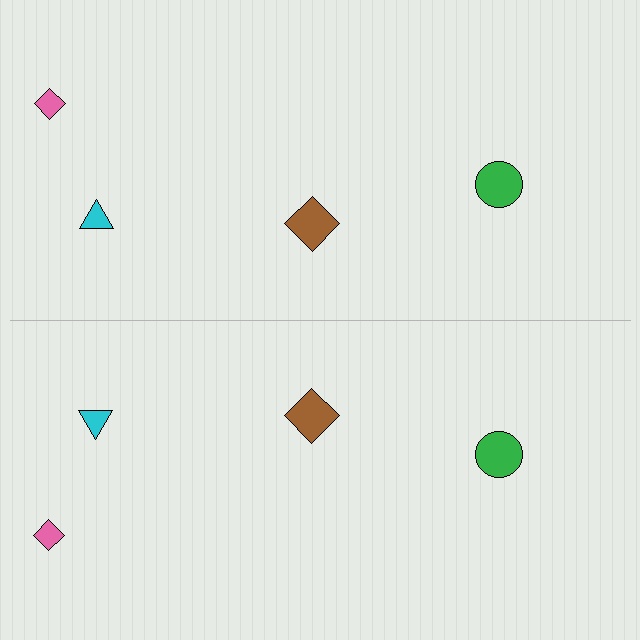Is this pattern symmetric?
Yes, this pattern has bilateral (reflection) symmetry.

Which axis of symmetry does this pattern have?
The pattern has a horizontal axis of symmetry running through the center of the image.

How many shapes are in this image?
There are 8 shapes in this image.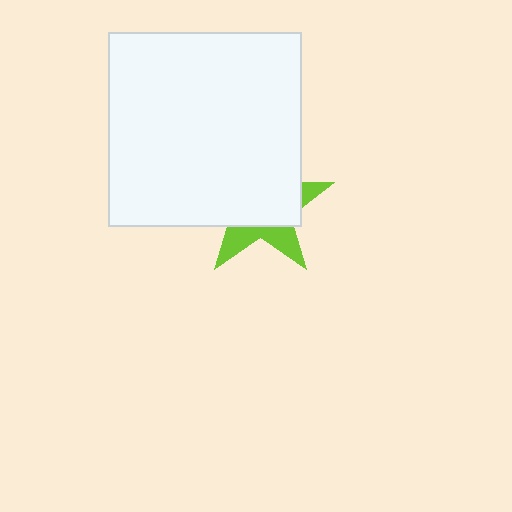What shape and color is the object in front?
The object in front is a white square.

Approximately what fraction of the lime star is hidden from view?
Roughly 67% of the lime star is hidden behind the white square.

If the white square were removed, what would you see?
You would see the complete lime star.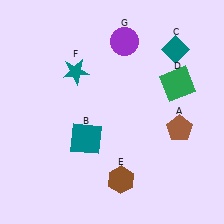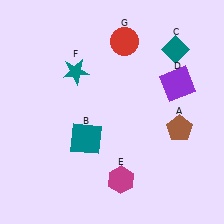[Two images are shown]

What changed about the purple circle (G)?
In Image 1, G is purple. In Image 2, it changed to red.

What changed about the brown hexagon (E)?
In Image 1, E is brown. In Image 2, it changed to magenta.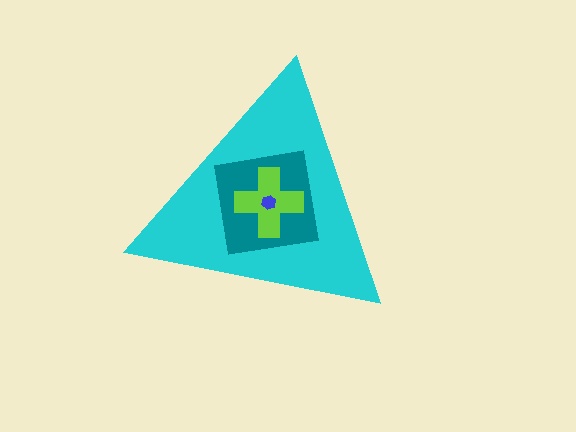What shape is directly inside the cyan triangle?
The teal square.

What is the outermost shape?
The cyan triangle.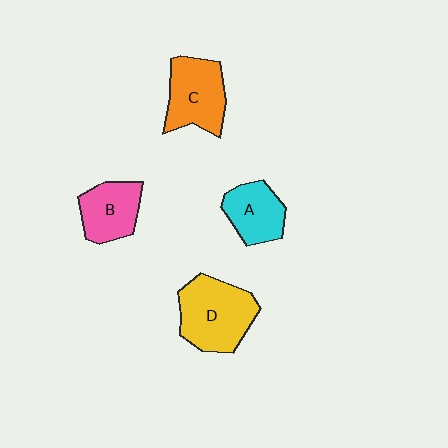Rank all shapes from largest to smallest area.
From largest to smallest: D (yellow), C (orange), B (pink), A (cyan).